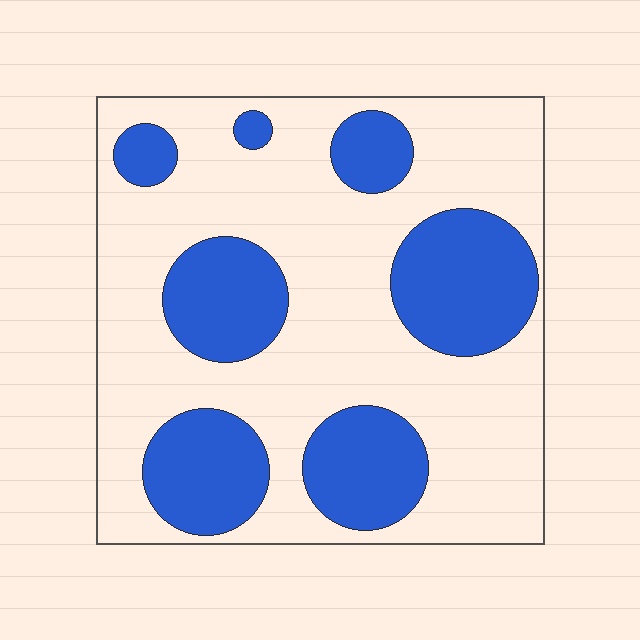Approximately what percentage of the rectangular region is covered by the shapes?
Approximately 30%.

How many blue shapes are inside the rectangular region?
7.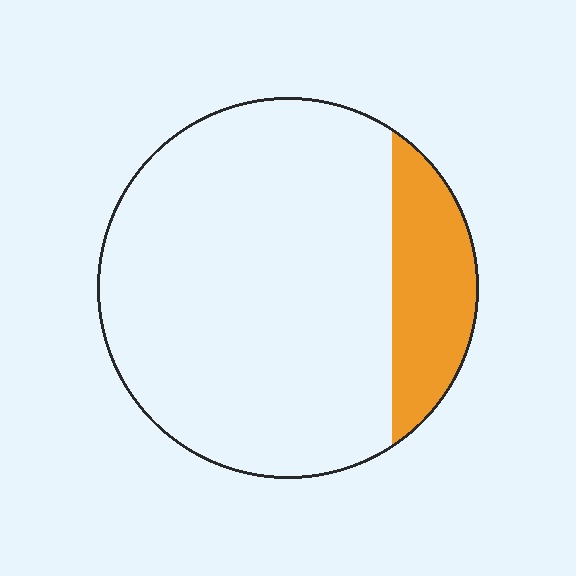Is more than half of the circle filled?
No.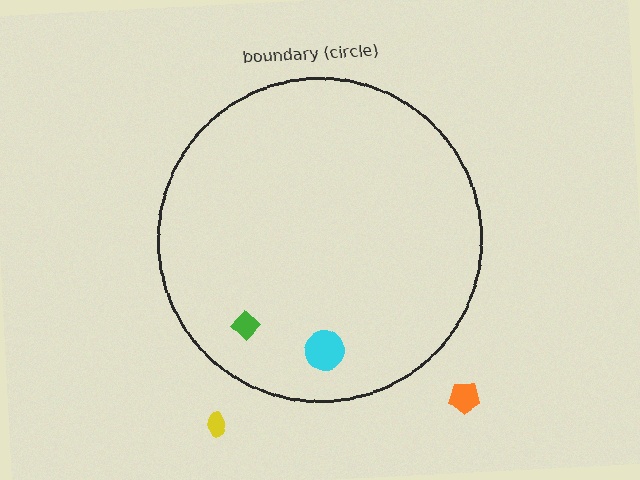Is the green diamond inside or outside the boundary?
Inside.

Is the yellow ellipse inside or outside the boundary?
Outside.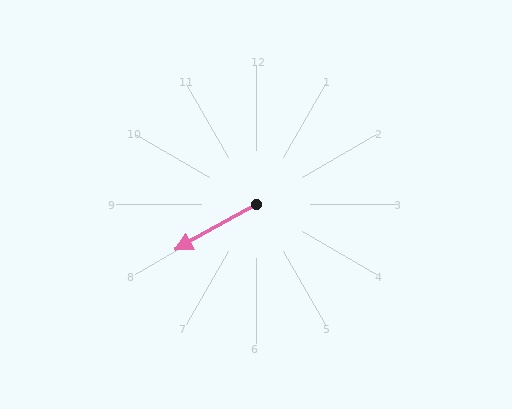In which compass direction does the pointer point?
Southwest.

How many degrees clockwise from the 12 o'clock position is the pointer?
Approximately 241 degrees.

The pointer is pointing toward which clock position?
Roughly 8 o'clock.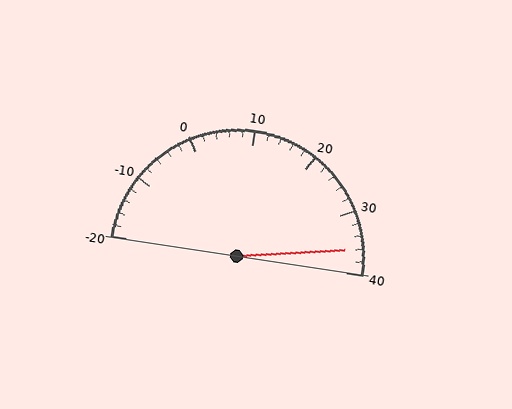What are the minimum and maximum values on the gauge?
The gauge ranges from -20 to 40.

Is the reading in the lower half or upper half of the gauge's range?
The reading is in the upper half of the range (-20 to 40).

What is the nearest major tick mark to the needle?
The nearest major tick mark is 40.